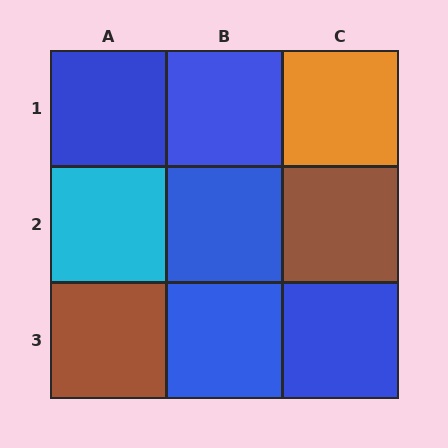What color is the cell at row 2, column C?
Brown.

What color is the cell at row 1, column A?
Blue.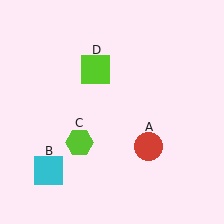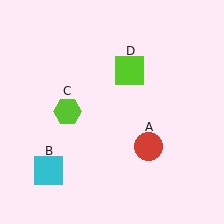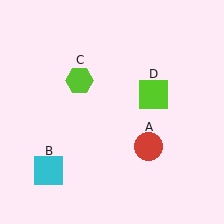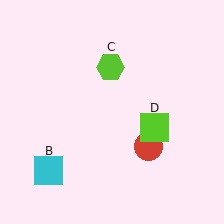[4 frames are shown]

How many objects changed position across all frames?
2 objects changed position: lime hexagon (object C), lime square (object D).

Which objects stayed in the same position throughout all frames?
Red circle (object A) and cyan square (object B) remained stationary.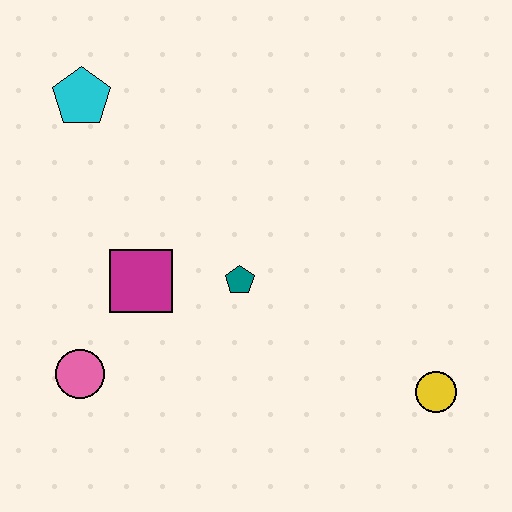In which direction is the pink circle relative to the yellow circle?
The pink circle is to the left of the yellow circle.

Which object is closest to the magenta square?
The teal pentagon is closest to the magenta square.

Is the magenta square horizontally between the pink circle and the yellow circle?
Yes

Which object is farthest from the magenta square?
The yellow circle is farthest from the magenta square.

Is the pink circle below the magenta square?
Yes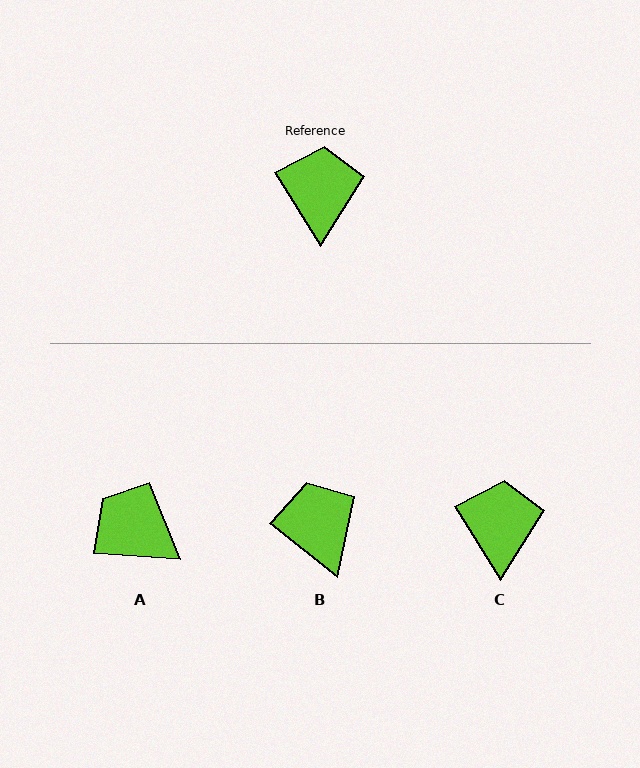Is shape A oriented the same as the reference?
No, it is off by about 54 degrees.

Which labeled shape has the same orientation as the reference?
C.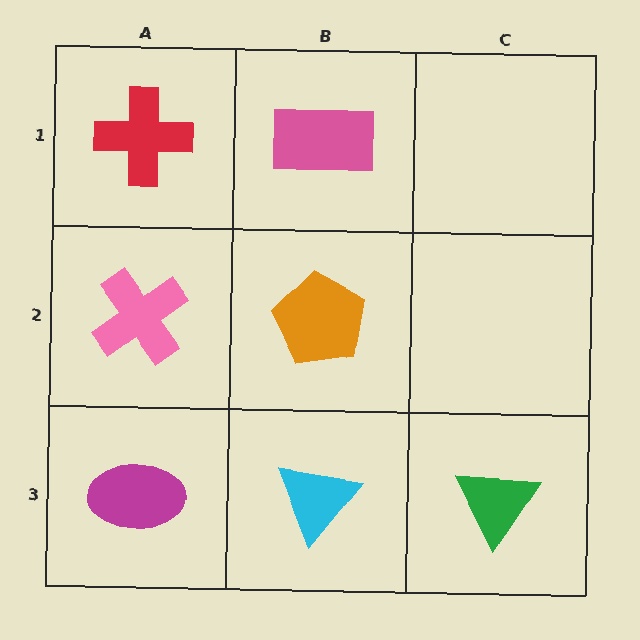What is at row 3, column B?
A cyan triangle.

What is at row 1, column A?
A red cross.